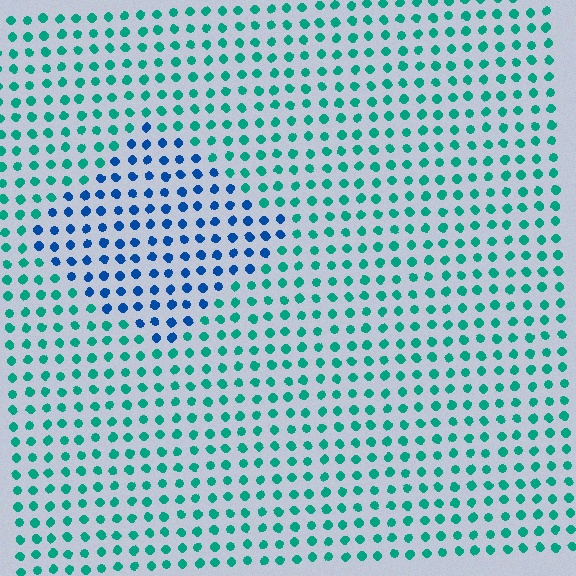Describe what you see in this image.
The image is filled with small teal elements in a uniform arrangement. A diamond-shaped region is visible where the elements are tinted to a slightly different hue, forming a subtle color boundary.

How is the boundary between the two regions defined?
The boundary is defined purely by a slight shift in hue (about 46 degrees). Spacing, size, and orientation are identical on both sides.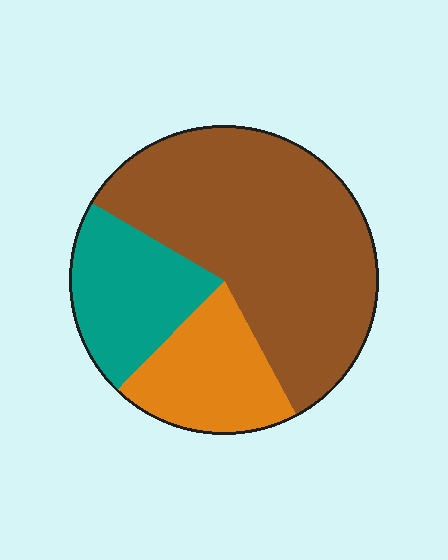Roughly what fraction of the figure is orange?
Orange takes up about one fifth (1/5) of the figure.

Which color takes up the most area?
Brown, at roughly 60%.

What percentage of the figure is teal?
Teal takes up about one fifth (1/5) of the figure.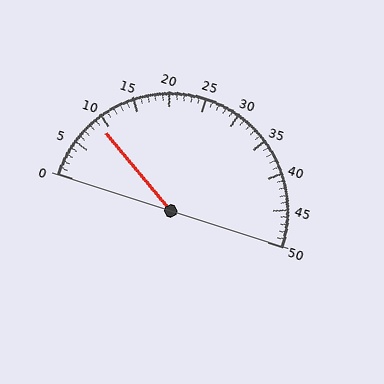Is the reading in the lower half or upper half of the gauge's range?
The reading is in the lower half of the range (0 to 50).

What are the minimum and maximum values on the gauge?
The gauge ranges from 0 to 50.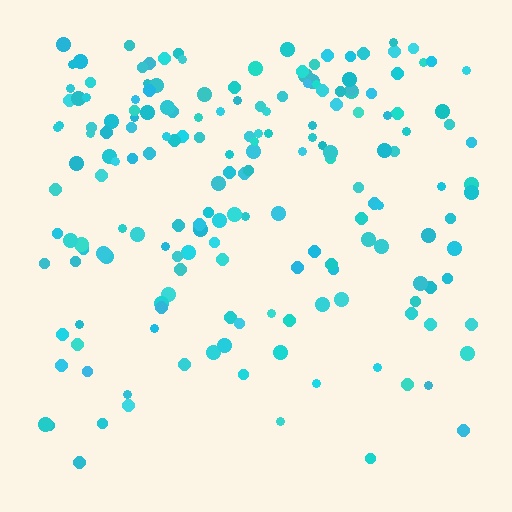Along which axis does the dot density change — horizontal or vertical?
Vertical.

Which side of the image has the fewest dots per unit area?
The bottom.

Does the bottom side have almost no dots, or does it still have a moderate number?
Still a moderate number, just noticeably fewer than the top.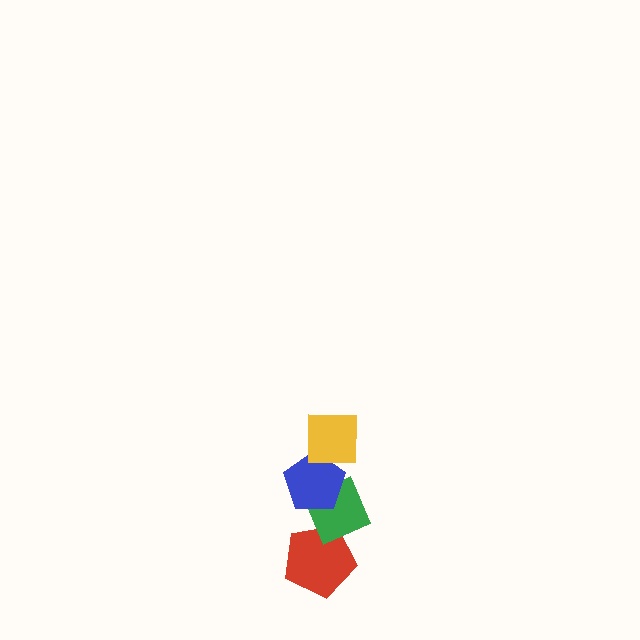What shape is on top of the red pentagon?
The green diamond is on top of the red pentagon.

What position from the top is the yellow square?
The yellow square is 1st from the top.